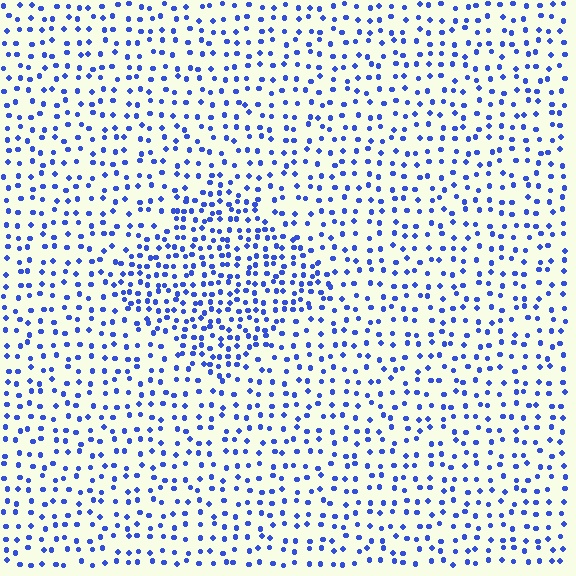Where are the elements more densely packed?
The elements are more densely packed inside the diamond boundary.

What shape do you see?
I see a diamond.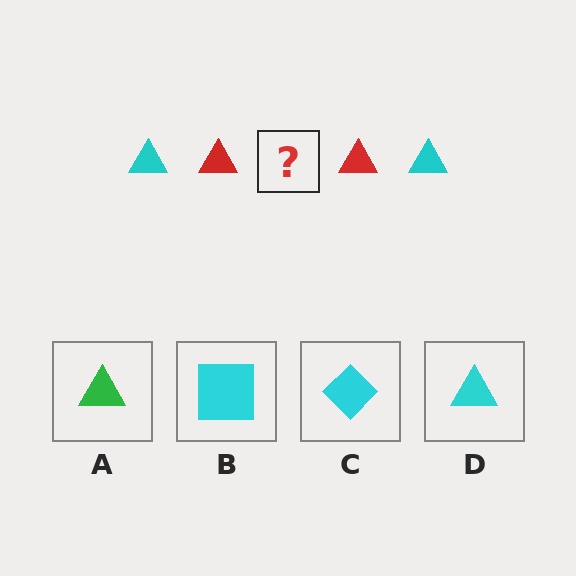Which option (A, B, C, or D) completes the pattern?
D.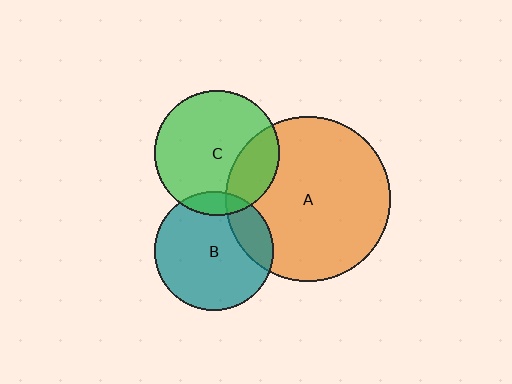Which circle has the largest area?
Circle A (orange).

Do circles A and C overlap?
Yes.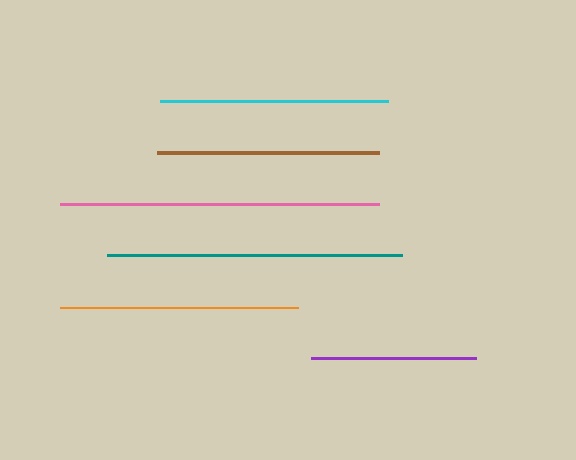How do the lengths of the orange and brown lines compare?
The orange and brown lines are approximately the same length.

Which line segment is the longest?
The pink line is the longest at approximately 320 pixels.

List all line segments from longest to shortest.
From longest to shortest: pink, teal, orange, cyan, brown, purple.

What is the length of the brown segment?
The brown segment is approximately 222 pixels long.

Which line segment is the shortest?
The purple line is the shortest at approximately 165 pixels.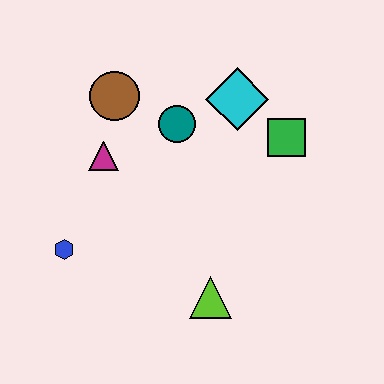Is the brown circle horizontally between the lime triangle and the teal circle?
No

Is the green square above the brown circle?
No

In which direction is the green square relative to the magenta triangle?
The green square is to the right of the magenta triangle.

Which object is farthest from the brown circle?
The lime triangle is farthest from the brown circle.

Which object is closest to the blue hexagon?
The magenta triangle is closest to the blue hexagon.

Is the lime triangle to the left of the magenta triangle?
No